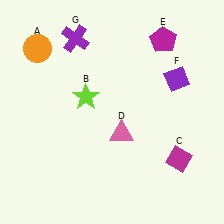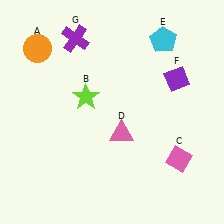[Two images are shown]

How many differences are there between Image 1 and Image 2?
There are 2 differences between the two images.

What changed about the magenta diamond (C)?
In Image 1, C is magenta. In Image 2, it changed to pink.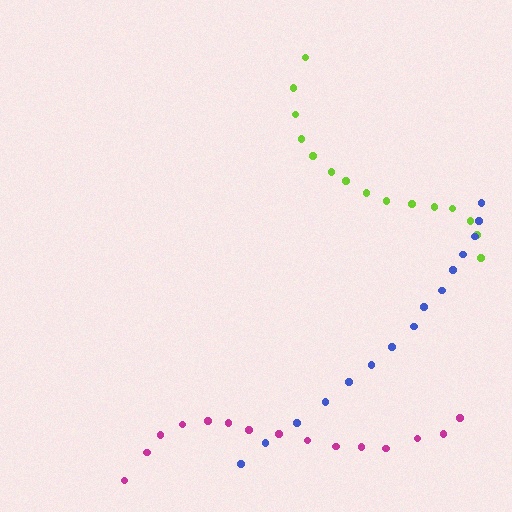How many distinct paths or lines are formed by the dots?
There are 3 distinct paths.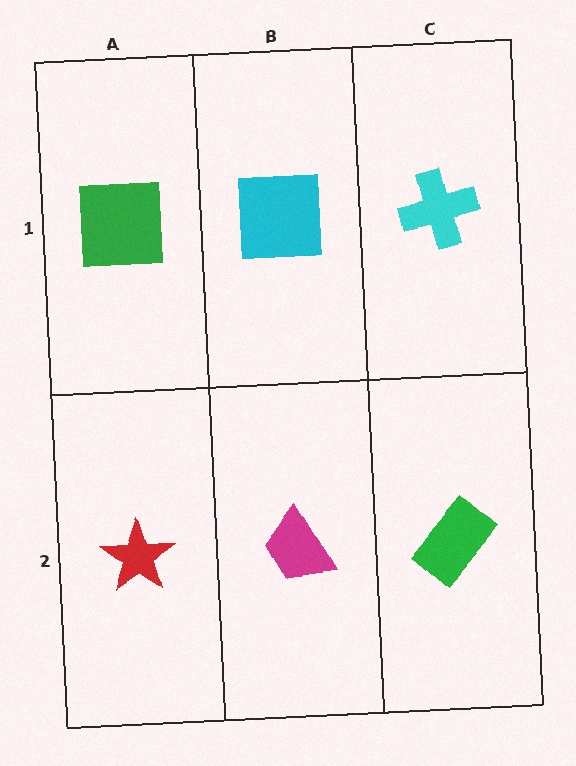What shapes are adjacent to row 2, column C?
A cyan cross (row 1, column C), a magenta trapezoid (row 2, column B).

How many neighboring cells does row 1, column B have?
3.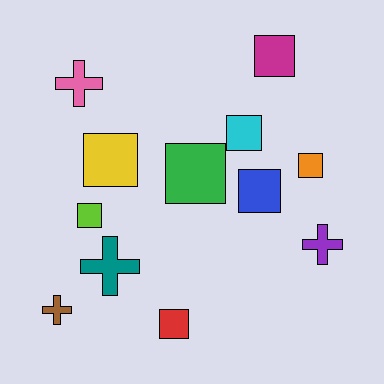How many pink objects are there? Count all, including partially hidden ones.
There is 1 pink object.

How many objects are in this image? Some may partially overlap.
There are 12 objects.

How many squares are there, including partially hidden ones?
There are 8 squares.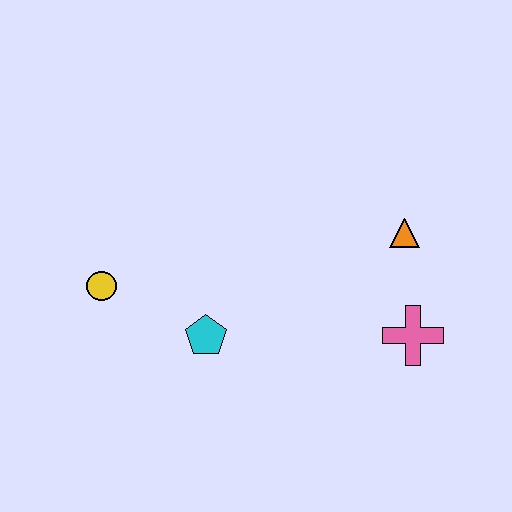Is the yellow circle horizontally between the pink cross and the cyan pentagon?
No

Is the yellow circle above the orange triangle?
No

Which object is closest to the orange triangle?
The pink cross is closest to the orange triangle.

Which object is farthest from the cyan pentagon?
The orange triangle is farthest from the cyan pentagon.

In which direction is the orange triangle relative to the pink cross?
The orange triangle is above the pink cross.